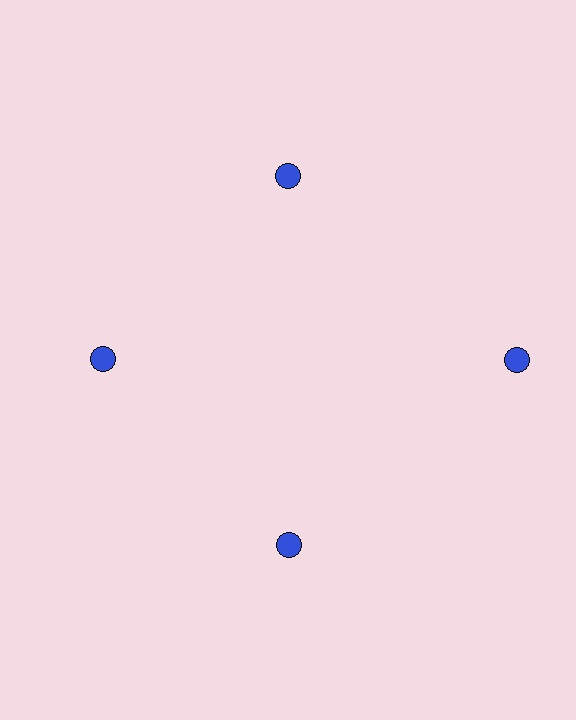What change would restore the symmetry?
The symmetry would be restored by moving it inward, back onto the ring so that all 4 circles sit at equal angles and equal distance from the center.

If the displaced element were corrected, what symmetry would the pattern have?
It would have 4-fold rotational symmetry — the pattern would map onto itself every 90 degrees.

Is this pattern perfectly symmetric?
No. The 4 blue circles are arranged in a ring, but one element near the 3 o'clock position is pushed outward from the center, breaking the 4-fold rotational symmetry.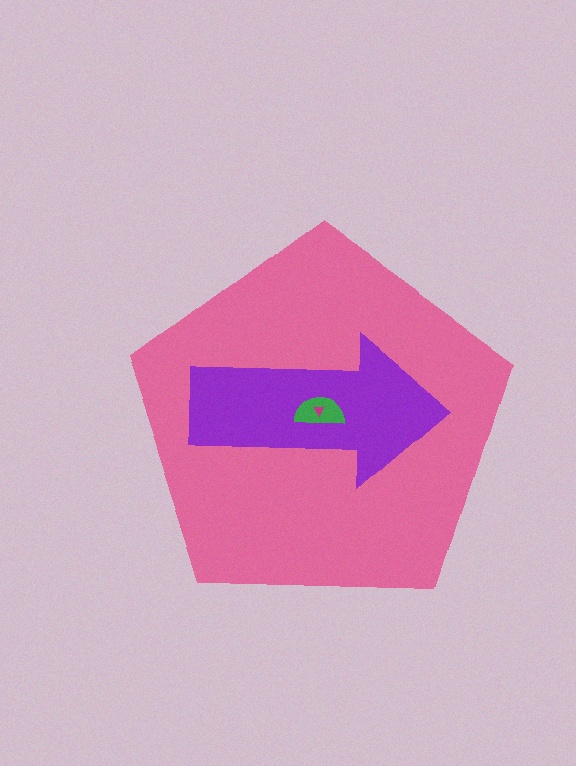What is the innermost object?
The magenta triangle.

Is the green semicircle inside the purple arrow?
Yes.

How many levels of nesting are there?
4.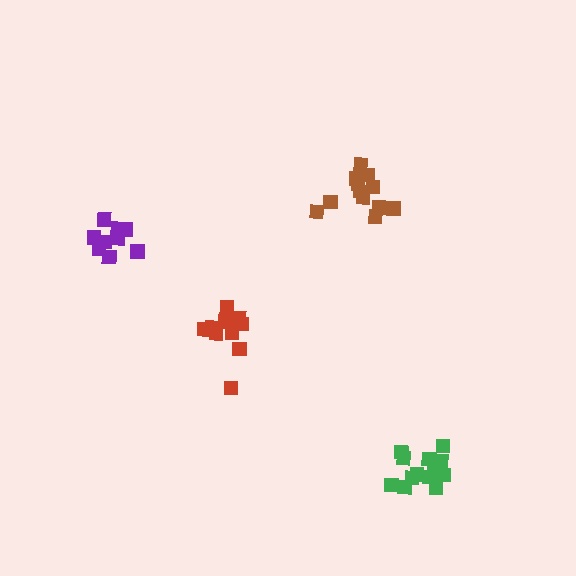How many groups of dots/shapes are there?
There are 4 groups.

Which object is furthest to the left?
The purple cluster is leftmost.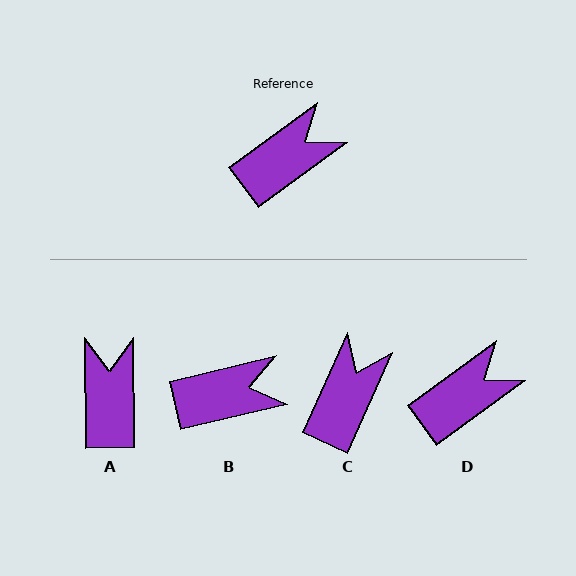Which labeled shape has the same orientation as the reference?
D.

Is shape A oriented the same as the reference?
No, it is off by about 54 degrees.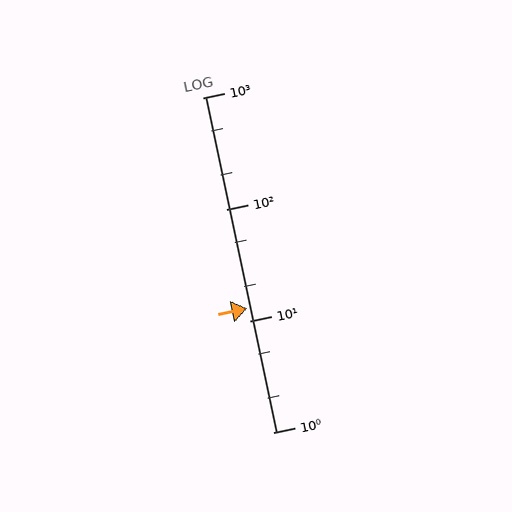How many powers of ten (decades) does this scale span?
The scale spans 3 decades, from 1 to 1000.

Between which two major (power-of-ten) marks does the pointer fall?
The pointer is between 10 and 100.